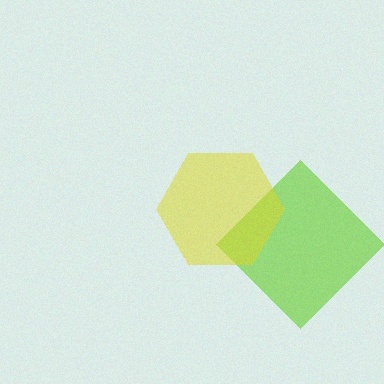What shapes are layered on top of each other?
The layered shapes are: a lime diamond, a yellow hexagon.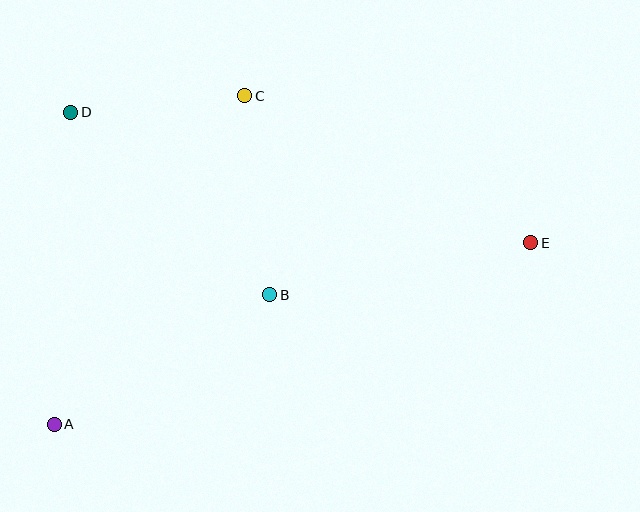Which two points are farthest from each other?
Points A and E are farthest from each other.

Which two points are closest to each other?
Points C and D are closest to each other.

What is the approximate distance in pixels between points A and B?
The distance between A and B is approximately 252 pixels.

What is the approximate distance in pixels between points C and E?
The distance between C and E is approximately 322 pixels.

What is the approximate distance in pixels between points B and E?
The distance between B and E is approximately 266 pixels.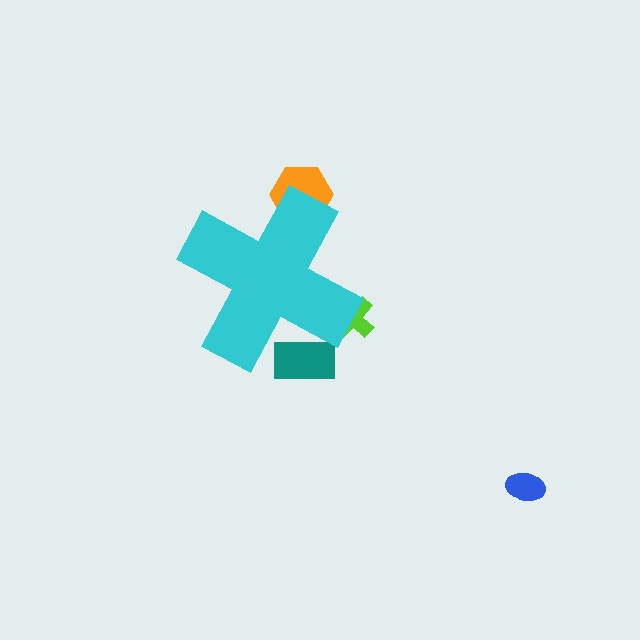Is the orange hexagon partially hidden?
Yes, the orange hexagon is partially hidden behind the cyan cross.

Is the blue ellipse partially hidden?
No, the blue ellipse is fully visible.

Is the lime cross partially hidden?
Yes, the lime cross is partially hidden behind the cyan cross.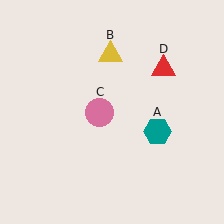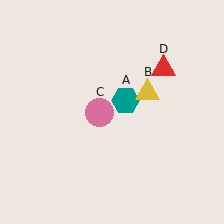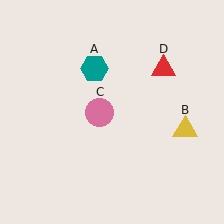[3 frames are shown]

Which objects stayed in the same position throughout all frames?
Pink circle (object C) and red triangle (object D) remained stationary.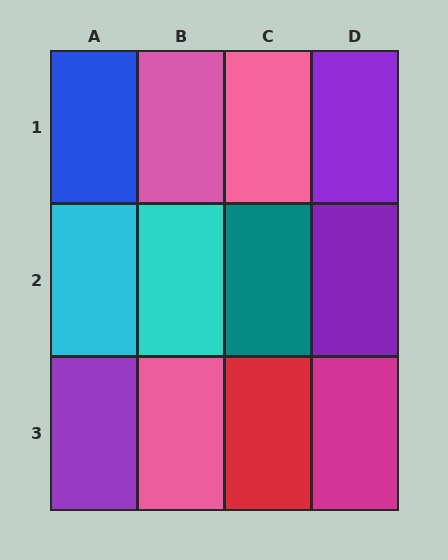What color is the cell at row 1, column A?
Blue.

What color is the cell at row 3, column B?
Pink.